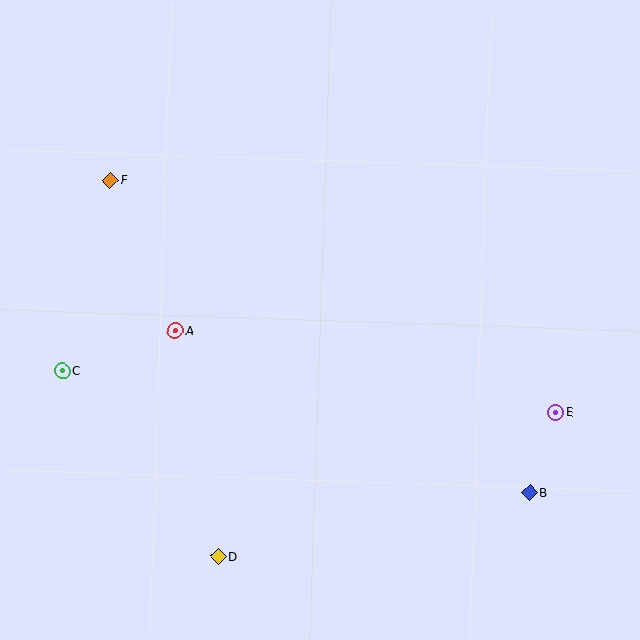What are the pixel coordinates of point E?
Point E is at (556, 412).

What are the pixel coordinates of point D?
Point D is at (218, 557).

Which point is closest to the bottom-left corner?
Point D is closest to the bottom-left corner.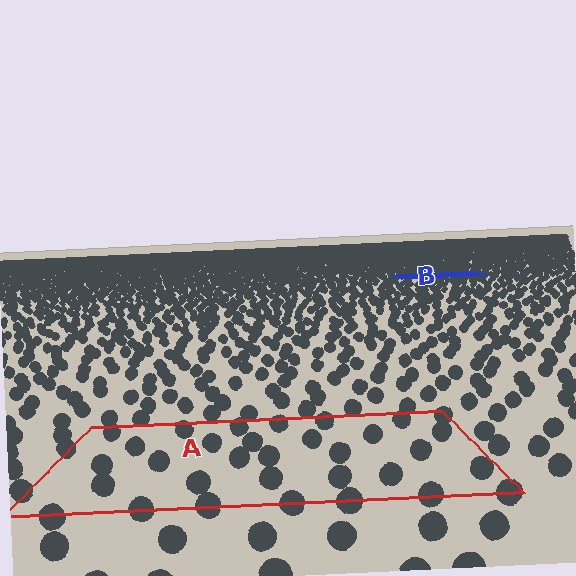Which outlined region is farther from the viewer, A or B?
Region B is farther from the viewer — the texture elements inside it appear smaller and more densely packed.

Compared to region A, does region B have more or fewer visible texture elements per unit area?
Region B has more texture elements per unit area — they are packed more densely because it is farther away.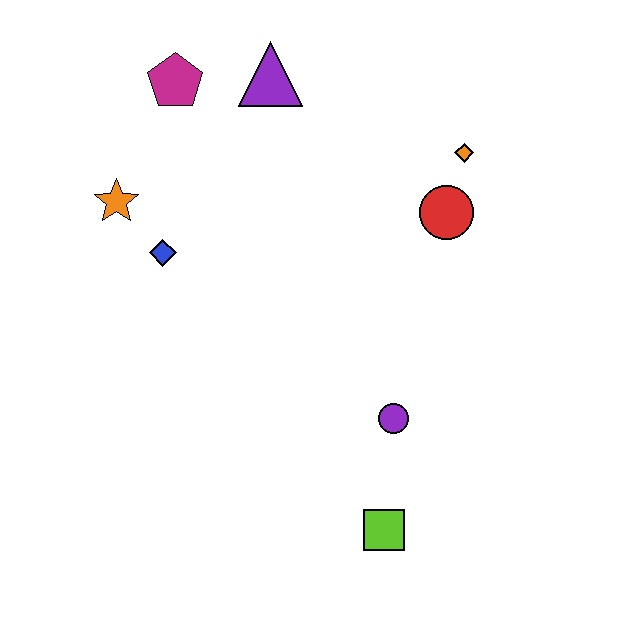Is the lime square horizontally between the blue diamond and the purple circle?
Yes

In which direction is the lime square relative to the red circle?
The lime square is below the red circle.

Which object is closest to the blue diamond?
The orange star is closest to the blue diamond.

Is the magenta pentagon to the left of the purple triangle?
Yes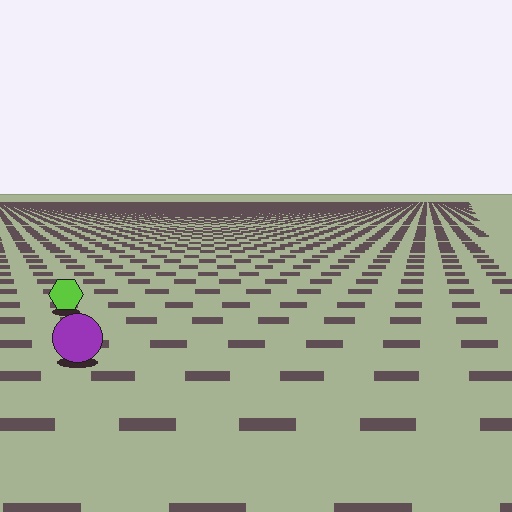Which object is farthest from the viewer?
The lime hexagon is farthest from the viewer. It appears smaller and the ground texture around it is denser.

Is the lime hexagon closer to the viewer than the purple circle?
No. The purple circle is closer — you can tell from the texture gradient: the ground texture is coarser near it.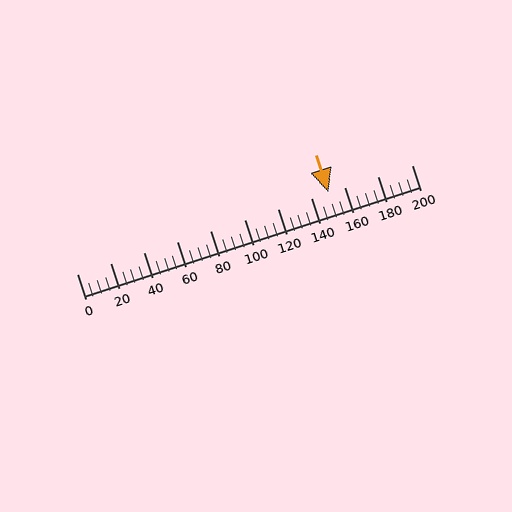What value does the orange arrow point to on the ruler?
The orange arrow points to approximately 150.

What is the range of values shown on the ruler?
The ruler shows values from 0 to 200.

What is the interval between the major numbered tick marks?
The major tick marks are spaced 20 units apart.